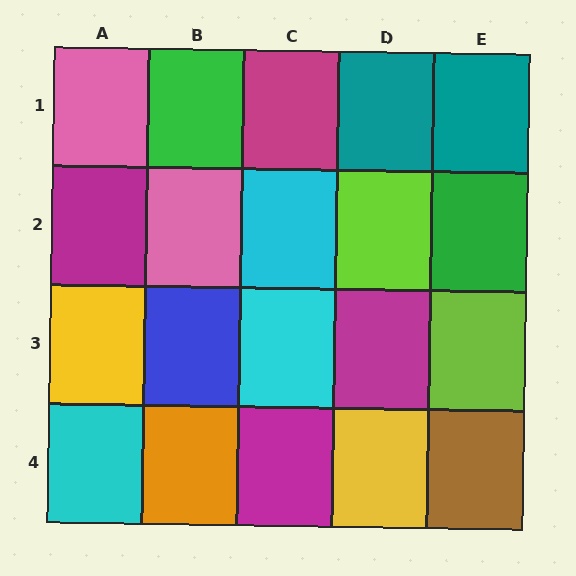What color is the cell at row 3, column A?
Yellow.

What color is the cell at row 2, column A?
Magenta.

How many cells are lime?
2 cells are lime.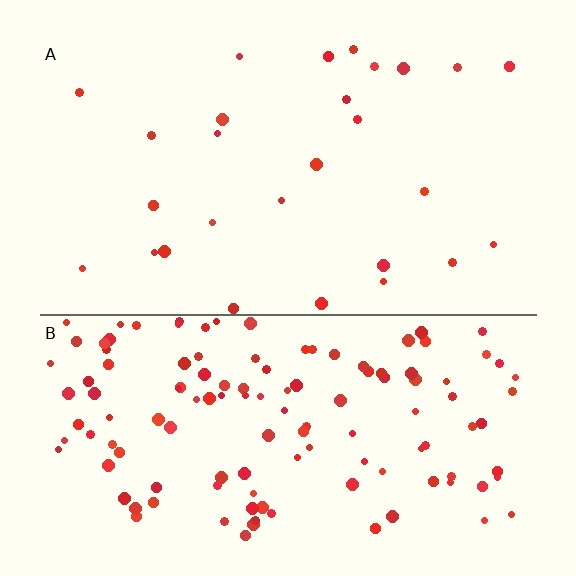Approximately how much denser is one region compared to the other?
Approximately 4.9× — region B over region A.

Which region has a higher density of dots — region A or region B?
B (the bottom).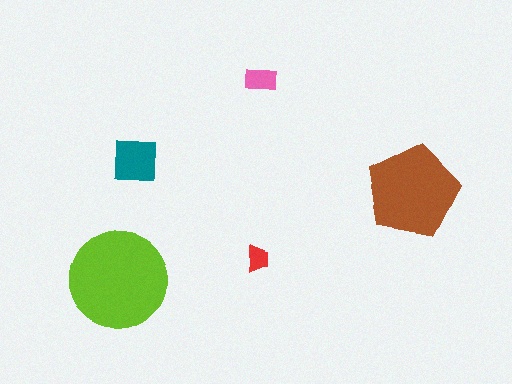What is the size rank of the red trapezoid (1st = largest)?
5th.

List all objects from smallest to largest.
The red trapezoid, the pink rectangle, the teal square, the brown pentagon, the lime circle.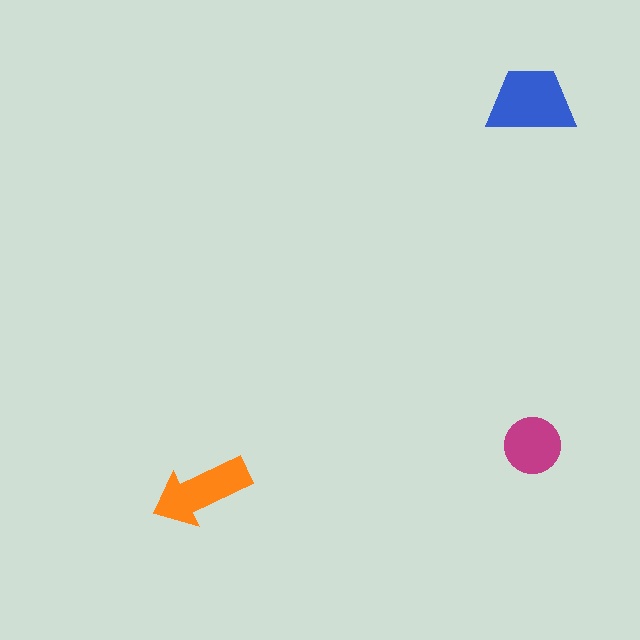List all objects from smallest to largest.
The magenta circle, the orange arrow, the blue trapezoid.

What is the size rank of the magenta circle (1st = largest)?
3rd.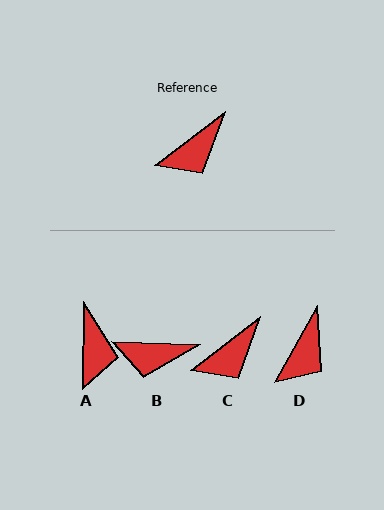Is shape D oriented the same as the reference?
No, it is off by about 23 degrees.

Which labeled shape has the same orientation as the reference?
C.